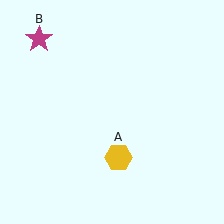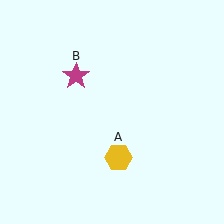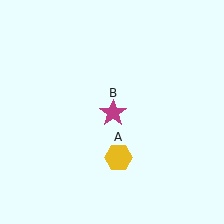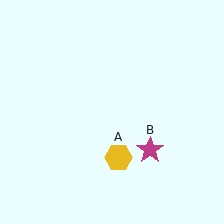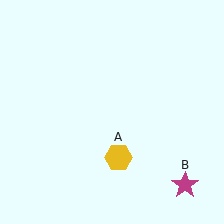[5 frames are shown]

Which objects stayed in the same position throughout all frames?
Yellow hexagon (object A) remained stationary.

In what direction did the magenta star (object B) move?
The magenta star (object B) moved down and to the right.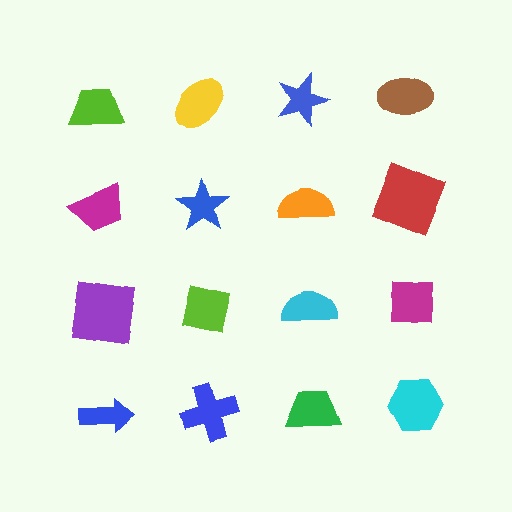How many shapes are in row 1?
4 shapes.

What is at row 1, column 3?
A blue star.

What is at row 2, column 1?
A magenta trapezoid.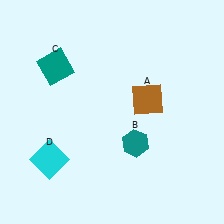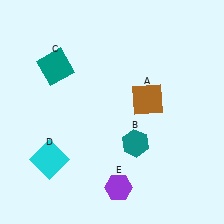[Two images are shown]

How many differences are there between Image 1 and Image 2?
There is 1 difference between the two images.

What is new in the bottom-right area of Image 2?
A purple hexagon (E) was added in the bottom-right area of Image 2.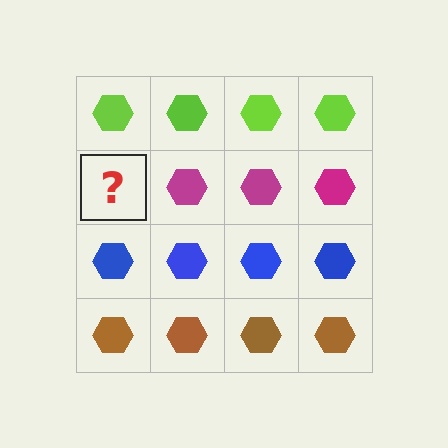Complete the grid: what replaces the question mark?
The question mark should be replaced with a magenta hexagon.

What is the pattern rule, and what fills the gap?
The rule is that each row has a consistent color. The gap should be filled with a magenta hexagon.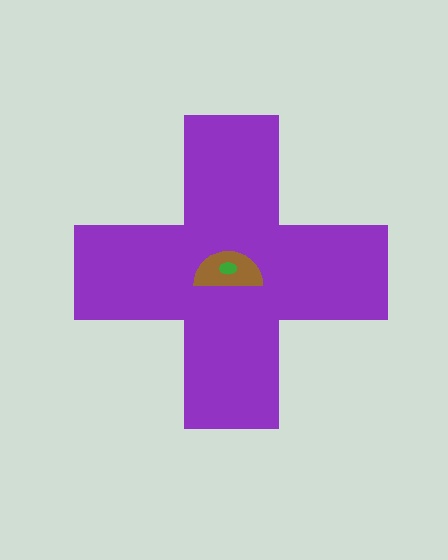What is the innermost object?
The green ellipse.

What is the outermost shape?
The purple cross.